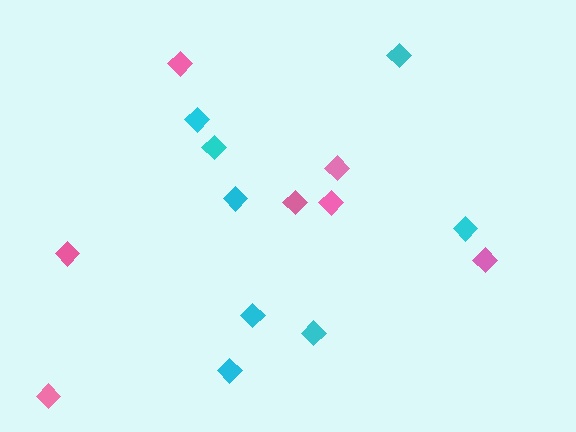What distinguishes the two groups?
There are 2 groups: one group of pink diamonds (7) and one group of cyan diamonds (8).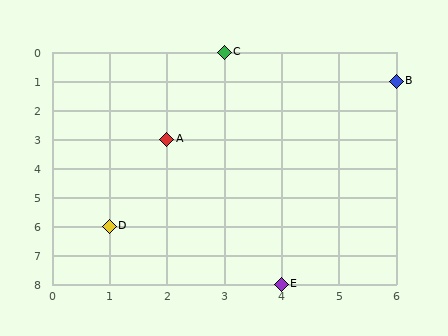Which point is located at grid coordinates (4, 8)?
Point E is at (4, 8).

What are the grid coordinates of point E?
Point E is at grid coordinates (4, 8).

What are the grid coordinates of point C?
Point C is at grid coordinates (3, 0).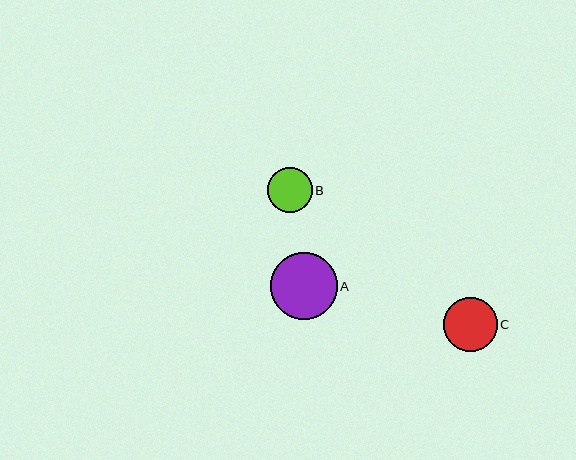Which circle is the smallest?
Circle B is the smallest with a size of approximately 45 pixels.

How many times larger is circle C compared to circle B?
Circle C is approximately 1.2 times the size of circle B.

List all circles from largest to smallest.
From largest to smallest: A, C, B.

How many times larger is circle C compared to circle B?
Circle C is approximately 1.2 times the size of circle B.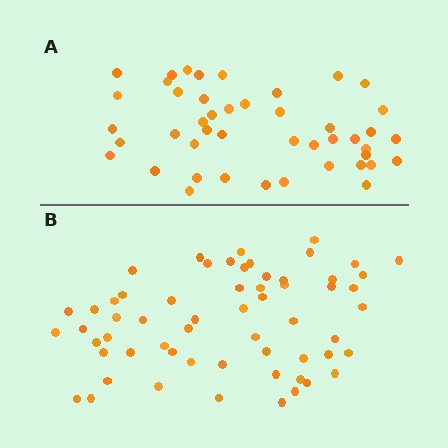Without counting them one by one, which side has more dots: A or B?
Region B (the bottom region) has more dots.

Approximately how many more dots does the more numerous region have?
Region B has approximately 15 more dots than region A.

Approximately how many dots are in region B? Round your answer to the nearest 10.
About 60 dots.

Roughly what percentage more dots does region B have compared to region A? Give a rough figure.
About 35% more.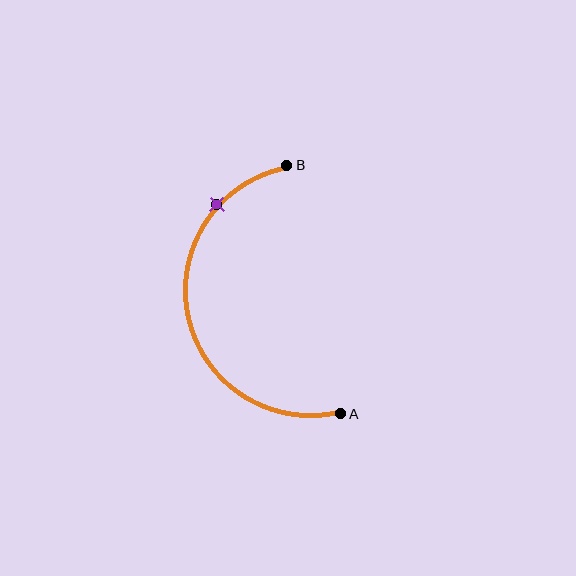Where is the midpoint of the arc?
The arc midpoint is the point on the curve farthest from the straight line joining A and B. It sits to the left of that line.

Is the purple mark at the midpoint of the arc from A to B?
No. The purple mark lies on the arc but is closer to endpoint B. The arc midpoint would be at the point on the curve equidistant along the arc from both A and B.